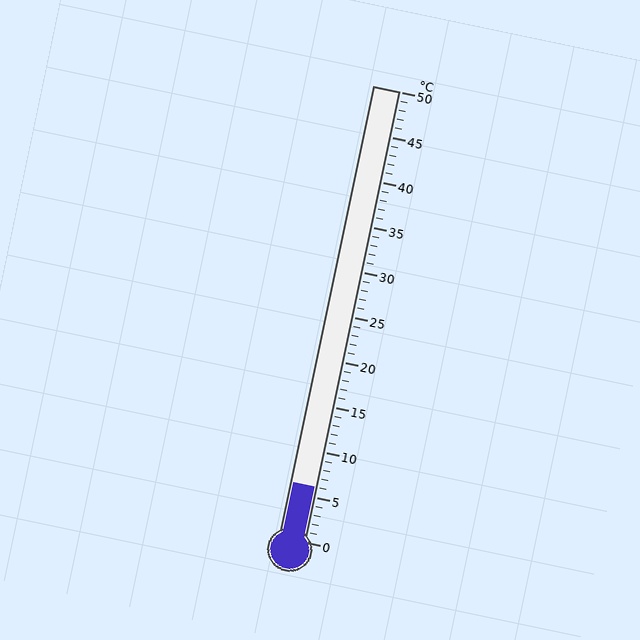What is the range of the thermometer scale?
The thermometer scale ranges from 0°C to 50°C.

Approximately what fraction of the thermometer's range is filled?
The thermometer is filled to approximately 10% of its range.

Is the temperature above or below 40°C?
The temperature is below 40°C.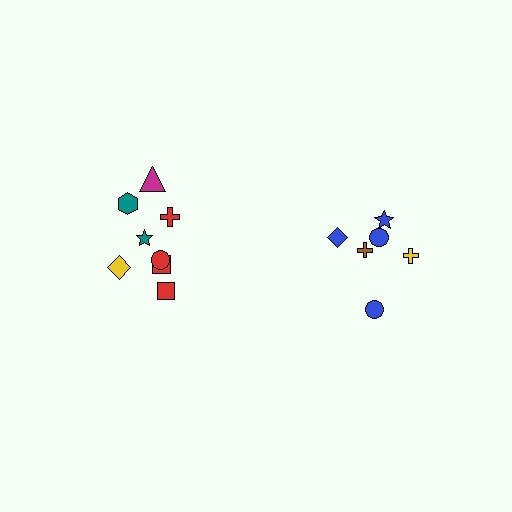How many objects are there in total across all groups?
There are 14 objects.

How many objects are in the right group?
There are 6 objects.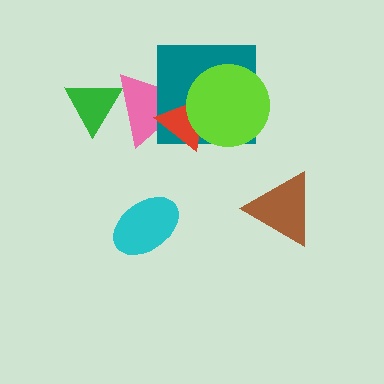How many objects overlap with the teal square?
3 objects overlap with the teal square.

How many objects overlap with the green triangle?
1 object overlaps with the green triangle.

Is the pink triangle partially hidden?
Yes, it is partially covered by another shape.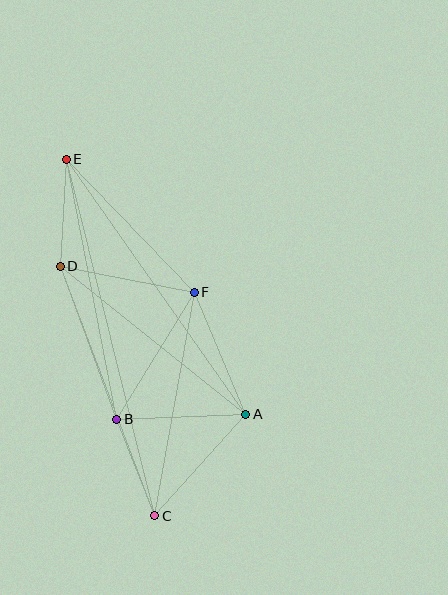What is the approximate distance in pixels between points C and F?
The distance between C and F is approximately 227 pixels.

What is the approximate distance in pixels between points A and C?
The distance between A and C is approximately 136 pixels.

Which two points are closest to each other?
Points B and C are closest to each other.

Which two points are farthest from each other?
Points C and E are farthest from each other.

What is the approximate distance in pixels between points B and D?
The distance between B and D is approximately 163 pixels.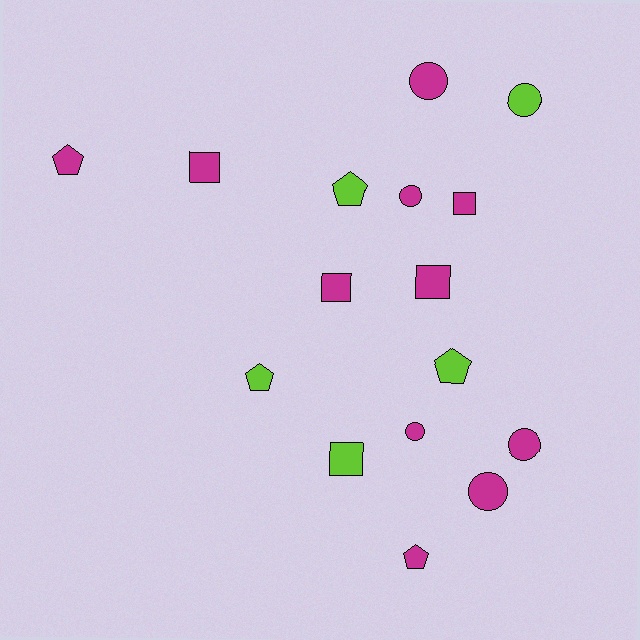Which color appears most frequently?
Magenta, with 11 objects.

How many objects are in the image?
There are 16 objects.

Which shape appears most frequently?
Circle, with 6 objects.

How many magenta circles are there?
There are 5 magenta circles.